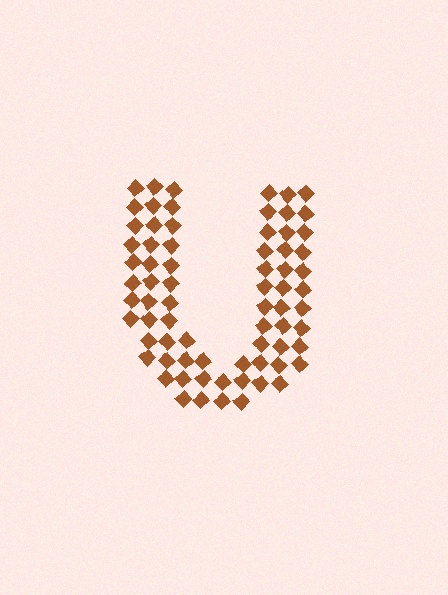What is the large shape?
The large shape is the letter U.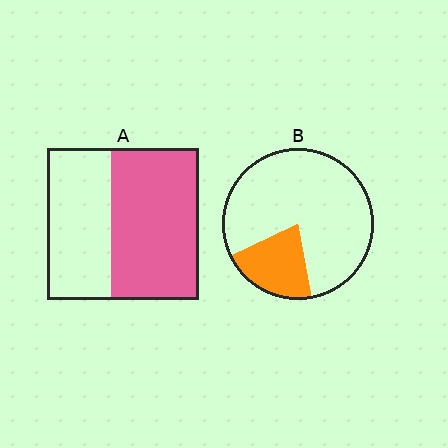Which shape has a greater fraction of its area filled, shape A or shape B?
Shape A.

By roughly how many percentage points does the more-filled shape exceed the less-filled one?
By roughly 35 percentage points (A over B).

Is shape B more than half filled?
No.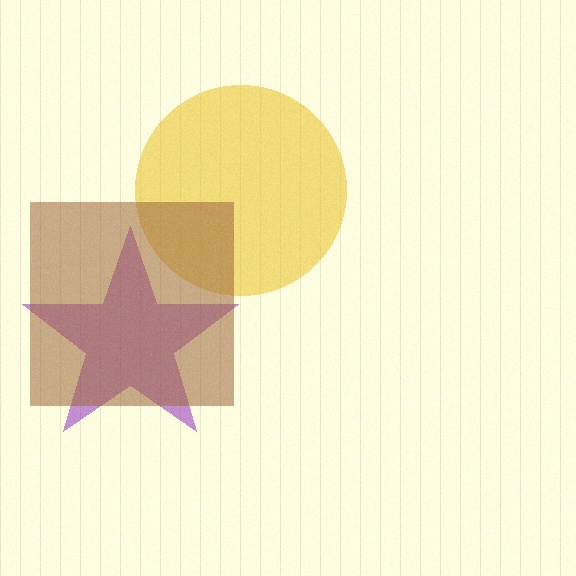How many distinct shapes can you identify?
There are 3 distinct shapes: a purple star, a yellow circle, a brown square.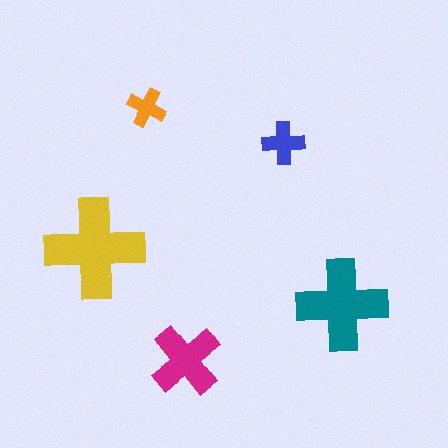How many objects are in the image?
There are 5 objects in the image.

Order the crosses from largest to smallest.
the yellow one, the teal one, the magenta one, the blue one, the orange one.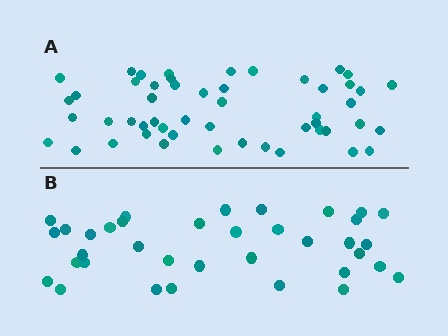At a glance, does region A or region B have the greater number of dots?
Region A (the top region) has more dots.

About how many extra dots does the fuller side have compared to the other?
Region A has approximately 15 more dots than region B.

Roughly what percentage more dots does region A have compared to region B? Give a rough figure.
About 40% more.